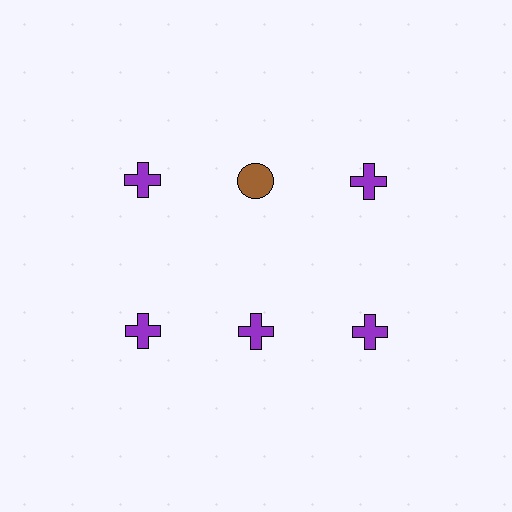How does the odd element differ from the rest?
It differs in both color (brown instead of purple) and shape (circle instead of cross).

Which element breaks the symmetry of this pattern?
The brown circle in the top row, second from left column breaks the symmetry. All other shapes are purple crosses.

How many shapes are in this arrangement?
There are 6 shapes arranged in a grid pattern.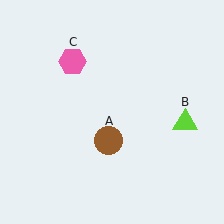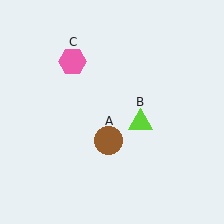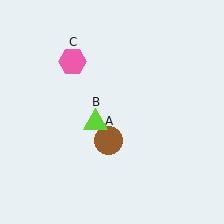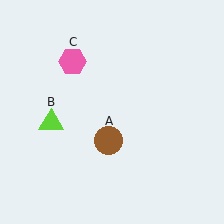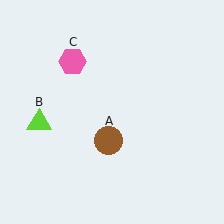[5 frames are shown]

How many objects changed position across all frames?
1 object changed position: lime triangle (object B).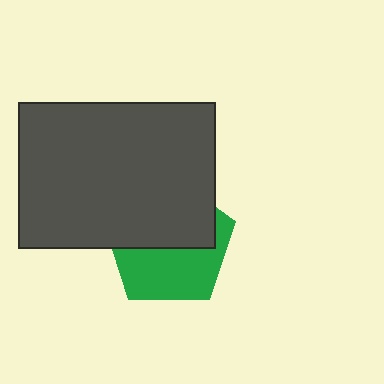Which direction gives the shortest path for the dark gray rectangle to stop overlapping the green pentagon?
Moving up gives the shortest separation.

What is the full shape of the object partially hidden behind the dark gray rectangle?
The partially hidden object is a green pentagon.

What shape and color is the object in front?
The object in front is a dark gray rectangle.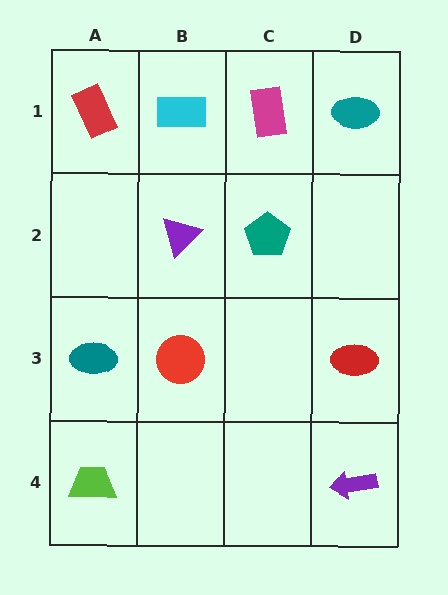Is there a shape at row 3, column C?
No, that cell is empty.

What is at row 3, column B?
A red circle.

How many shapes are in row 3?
3 shapes.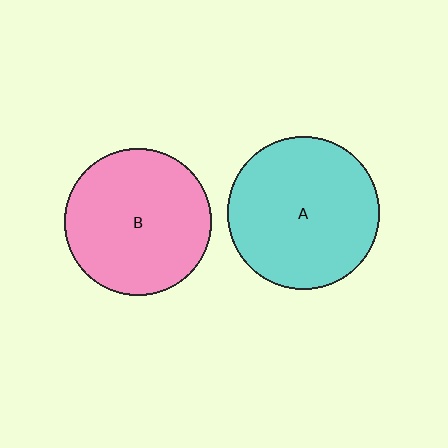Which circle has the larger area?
Circle A (cyan).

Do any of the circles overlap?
No, none of the circles overlap.